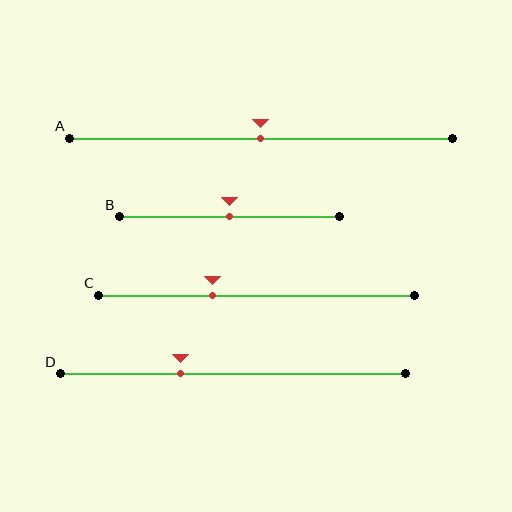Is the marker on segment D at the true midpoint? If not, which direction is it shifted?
No, the marker on segment D is shifted to the left by about 15% of the segment length.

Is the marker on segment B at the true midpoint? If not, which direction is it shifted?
Yes, the marker on segment B is at the true midpoint.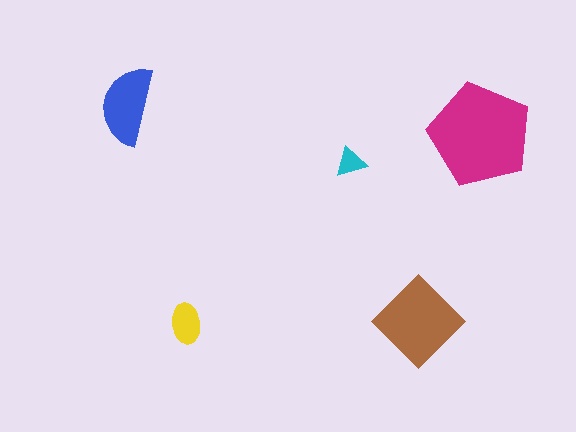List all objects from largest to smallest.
The magenta pentagon, the brown diamond, the blue semicircle, the yellow ellipse, the cyan triangle.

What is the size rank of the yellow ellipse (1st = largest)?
4th.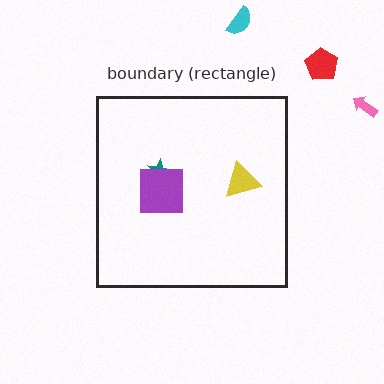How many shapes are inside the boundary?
3 inside, 3 outside.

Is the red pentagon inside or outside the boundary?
Outside.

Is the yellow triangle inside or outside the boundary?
Inside.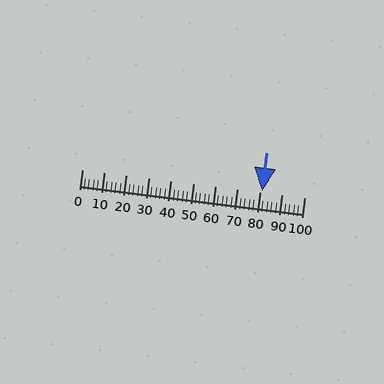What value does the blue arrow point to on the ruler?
The blue arrow points to approximately 81.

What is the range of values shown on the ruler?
The ruler shows values from 0 to 100.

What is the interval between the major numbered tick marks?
The major tick marks are spaced 10 units apart.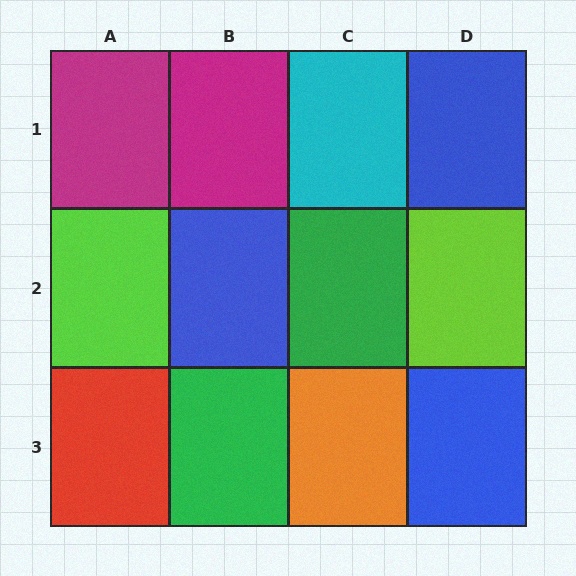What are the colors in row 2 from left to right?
Lime, blue, green, lime.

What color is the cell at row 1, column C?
Cyan.